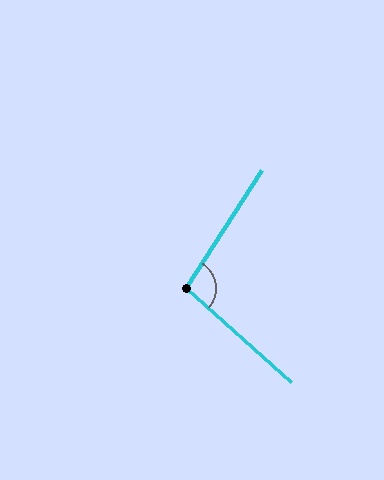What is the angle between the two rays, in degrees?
Approximately 99 degrees.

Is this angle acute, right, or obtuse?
It is obtuse.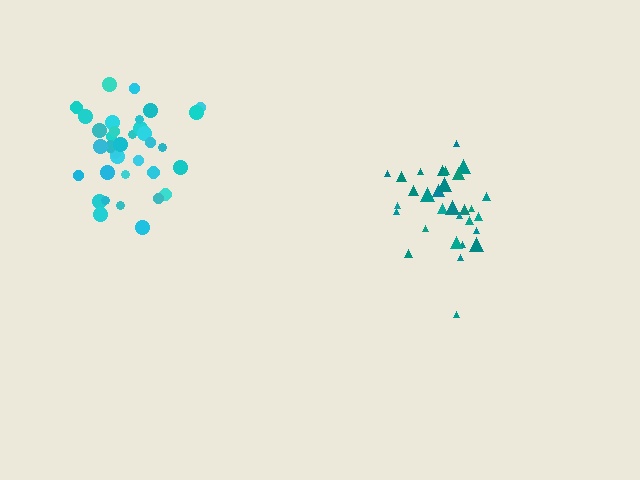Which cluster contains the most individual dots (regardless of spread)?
Cyan (35).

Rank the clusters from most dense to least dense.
teal, cyan.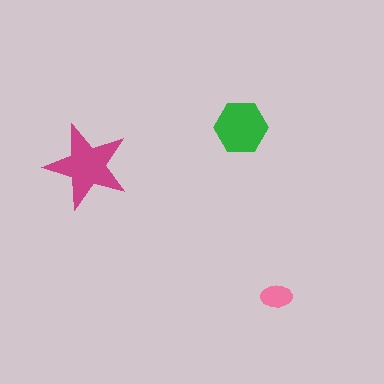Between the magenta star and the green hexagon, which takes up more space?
The magenta star.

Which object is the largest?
The magenta star.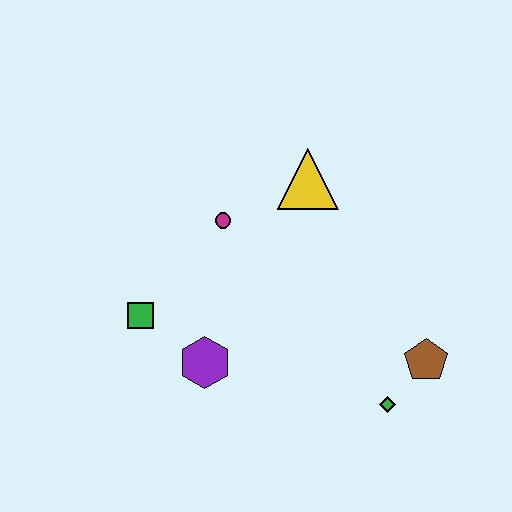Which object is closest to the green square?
The purple hexagon is closest to the green square.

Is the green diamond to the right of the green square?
Yes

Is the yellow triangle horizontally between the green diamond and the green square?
Yes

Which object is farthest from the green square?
The brown pentagon is farthest from the green square.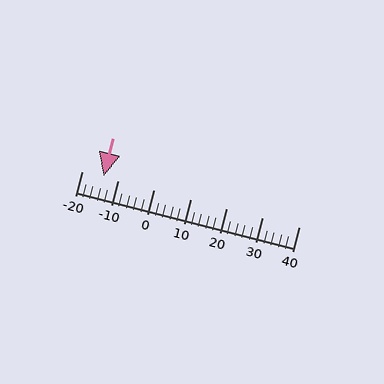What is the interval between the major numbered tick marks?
The major tick marks are spaced 10 units apart.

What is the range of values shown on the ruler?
The ruler shows values from -20 to 40.